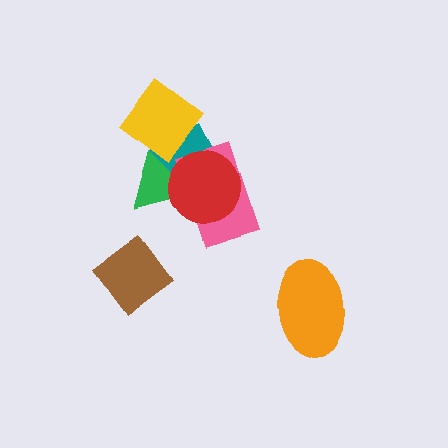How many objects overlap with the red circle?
3 objects overlap with the red circle.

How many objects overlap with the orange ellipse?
0 objects overlap with the orange ellipse.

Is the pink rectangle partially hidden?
Yes, it is partially covered by another shape.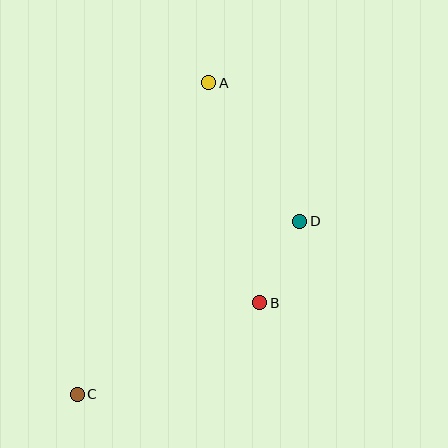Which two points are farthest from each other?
Points A and C are farthest from each other.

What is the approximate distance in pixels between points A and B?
The distance between A and B is approximately 226 pixels.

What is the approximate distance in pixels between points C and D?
The distance between C and D is approximately 282 pixels.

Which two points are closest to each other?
Points B and D are closest to each other.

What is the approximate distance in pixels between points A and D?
The distance between A and D is approximately 166 pixels.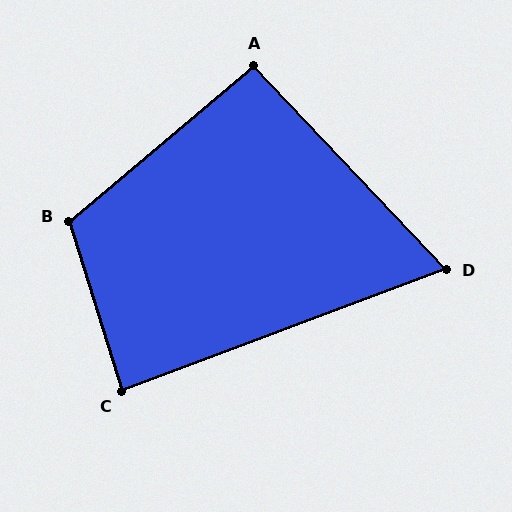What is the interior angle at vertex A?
Approximately 93 degrees (approximately right).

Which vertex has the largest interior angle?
B, at approximately 113 degrees.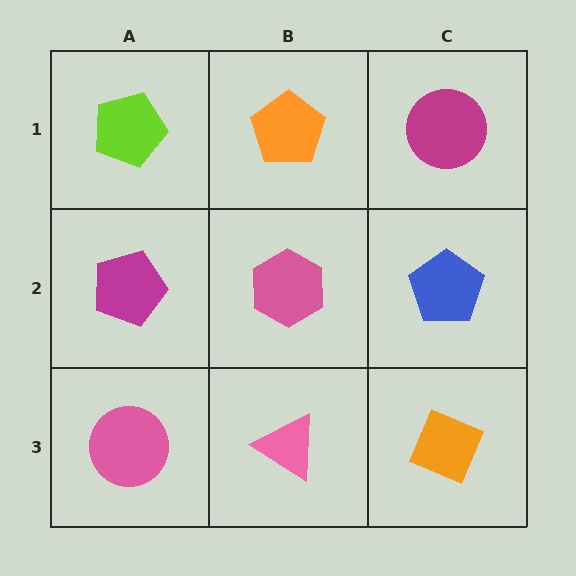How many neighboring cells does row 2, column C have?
3.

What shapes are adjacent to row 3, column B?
A pink hexagon (row 2, column B), a pink circle (row 3, column A), an orange diamond (row 3, column C).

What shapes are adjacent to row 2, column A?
A lime pentagon (row 1, column A), a pink circle (row 3, column A), a pink hexagon (row 2, column B).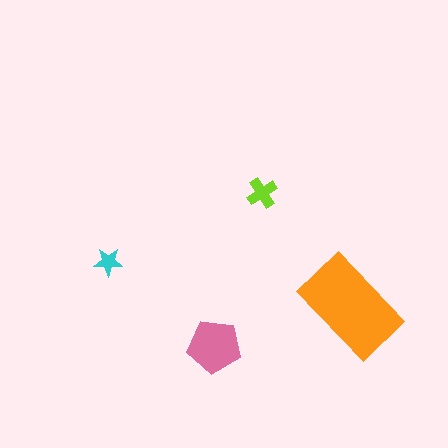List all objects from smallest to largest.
The cyan star, the lime cross, the pink pentagon, the orange rectangle.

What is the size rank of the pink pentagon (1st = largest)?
2nd.